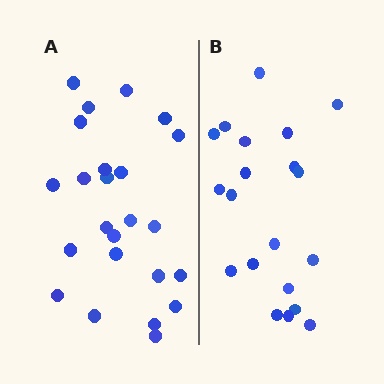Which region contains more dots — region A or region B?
Region A (the left region) has more dots.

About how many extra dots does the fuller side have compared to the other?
Region A has about 4 more dots than region B.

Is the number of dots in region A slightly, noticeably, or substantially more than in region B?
Region A has only slightly more — the two regions are fairly close. The ratio is roughly 1.2 to 1.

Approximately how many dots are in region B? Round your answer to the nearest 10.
About 20 dots.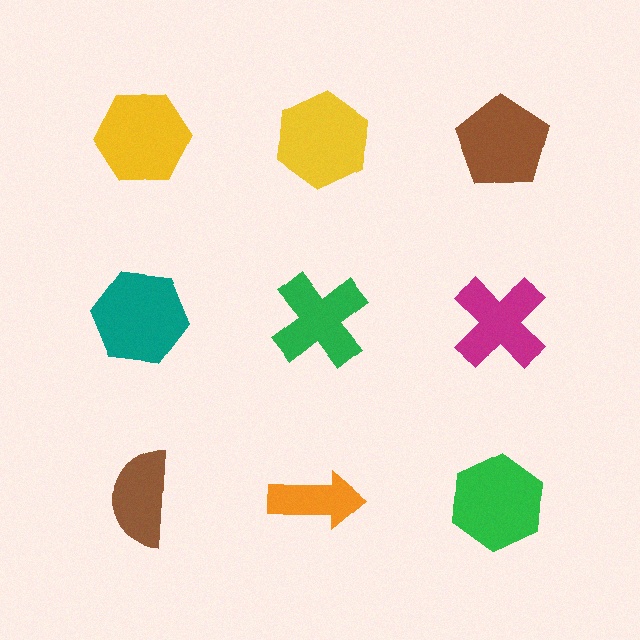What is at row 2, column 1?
A teal hexagon.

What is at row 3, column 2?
An orange arrow.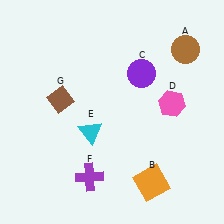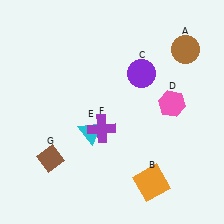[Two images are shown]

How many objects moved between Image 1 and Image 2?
2 objects moved between the two images.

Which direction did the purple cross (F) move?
The purple cross (F) moved up.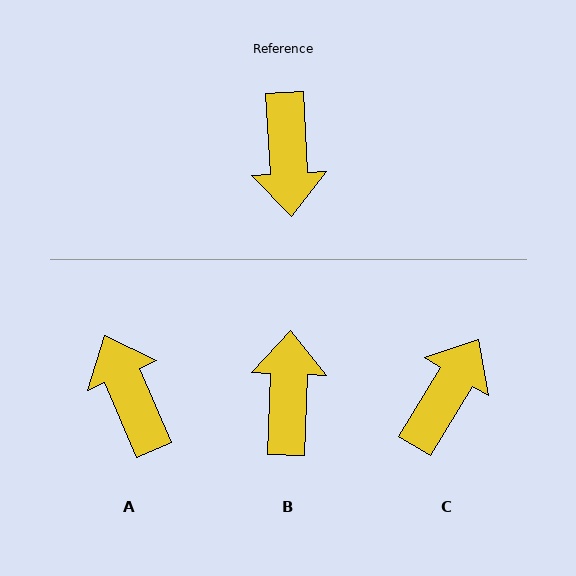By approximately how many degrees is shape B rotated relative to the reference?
Approximately 175 degrees counter-clockwise.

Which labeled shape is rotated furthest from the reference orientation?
B, about 175 degrees away.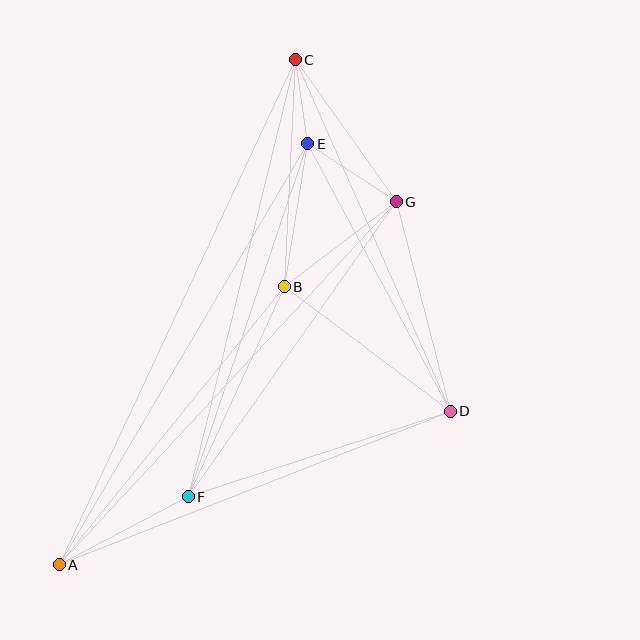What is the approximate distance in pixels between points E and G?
The distance between E and G is approximately 106 pixels.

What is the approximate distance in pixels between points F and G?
The distance between F and G is approximately 361 pixels.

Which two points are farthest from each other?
Points A and C are farthest from each other.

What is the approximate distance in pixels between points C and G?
The distance between C and G is approximately 174 pixels.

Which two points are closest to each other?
Points C and E are closest to each other.